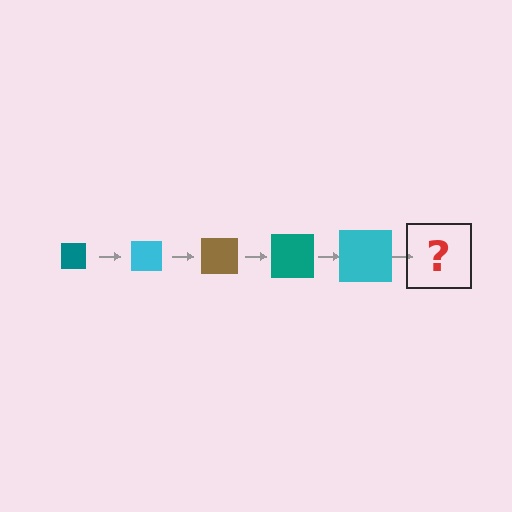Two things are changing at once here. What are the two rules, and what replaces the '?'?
The two rules are that the square grows larger each step and the color cycles through teal, cyan, and brown. The '?' should be a brown square, larger than the previous one.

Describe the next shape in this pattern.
It should be a brown square, larger than the previous one.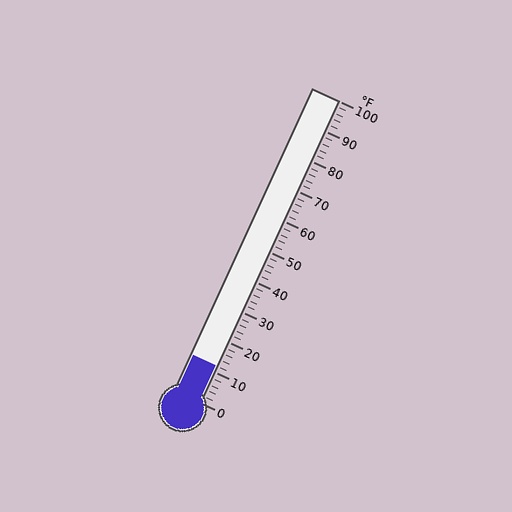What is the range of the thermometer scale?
The thermometer scale ranges from 0°F to 100°F.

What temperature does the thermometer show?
The thermometer shows approximately 12°F.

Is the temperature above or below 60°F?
The temperature is below 60°F.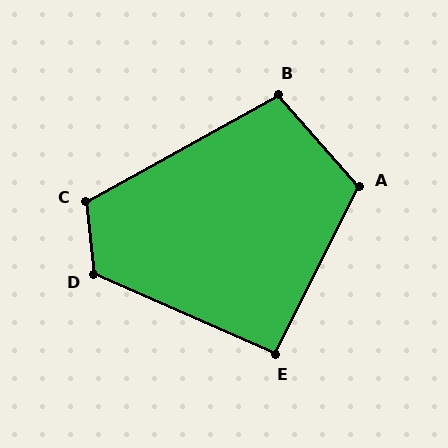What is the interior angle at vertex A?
Approximately 112 degrees (obtuse).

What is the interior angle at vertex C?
Approximately 113 degrees (obtuse).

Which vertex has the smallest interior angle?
E, at approximately 93 degrees.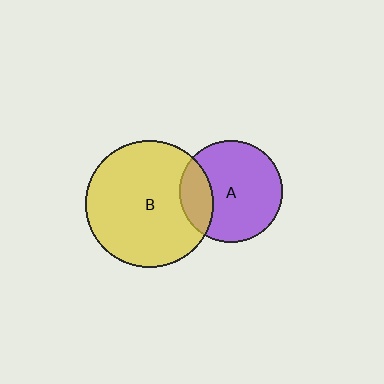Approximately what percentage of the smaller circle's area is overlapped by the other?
Approximately 20%.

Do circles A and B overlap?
Yes.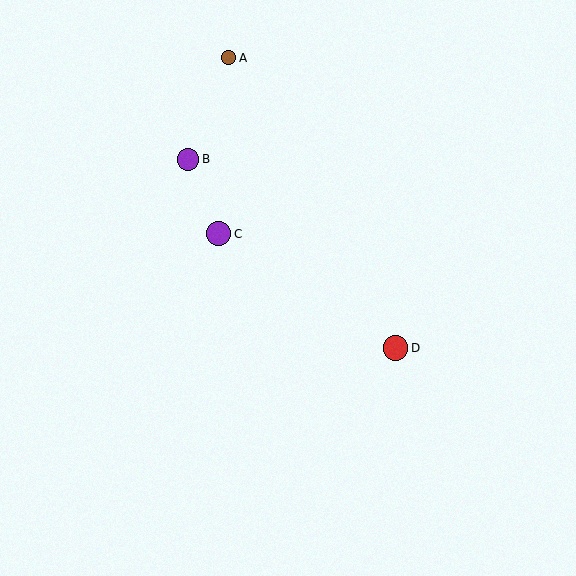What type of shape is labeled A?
Shape A is a brown circle.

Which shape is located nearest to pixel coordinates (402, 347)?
The red circle (labeled D) at (396, 348) is nearest to that location.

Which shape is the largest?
The purple circle (labeled C) is the largest.